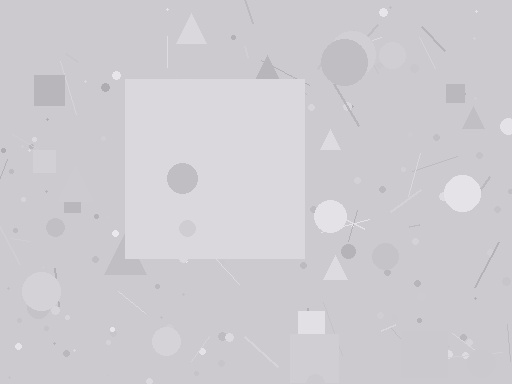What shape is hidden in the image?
A square is hidden in the image.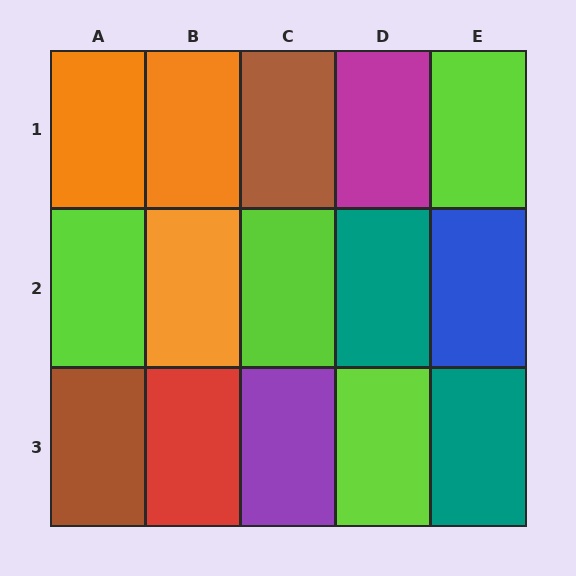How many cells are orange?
3 cells are orange.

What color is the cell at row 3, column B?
Red.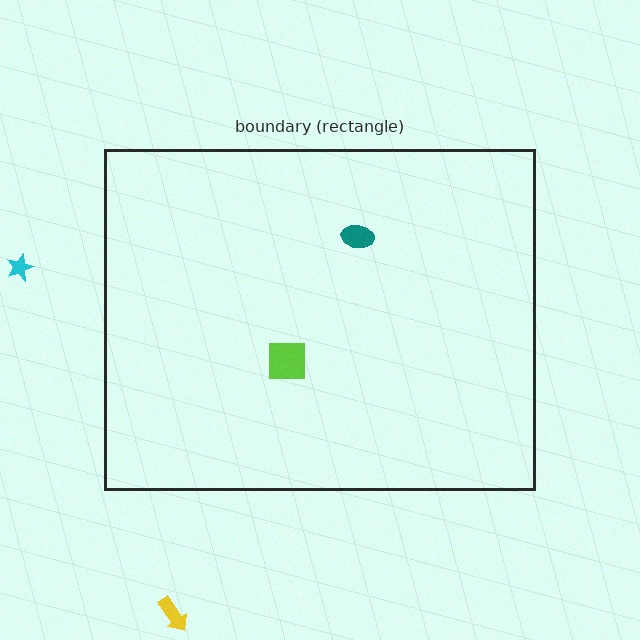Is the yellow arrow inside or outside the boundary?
Outside.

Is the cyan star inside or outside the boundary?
Outside.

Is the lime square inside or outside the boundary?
Inside.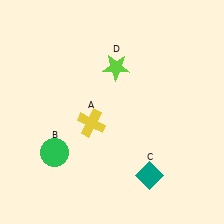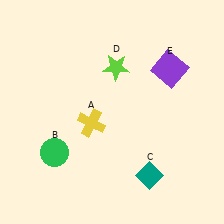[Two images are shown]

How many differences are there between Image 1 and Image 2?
There is 1 difference between the two images.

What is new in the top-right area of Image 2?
A purple square (E) was added in the top-right area of Image 2.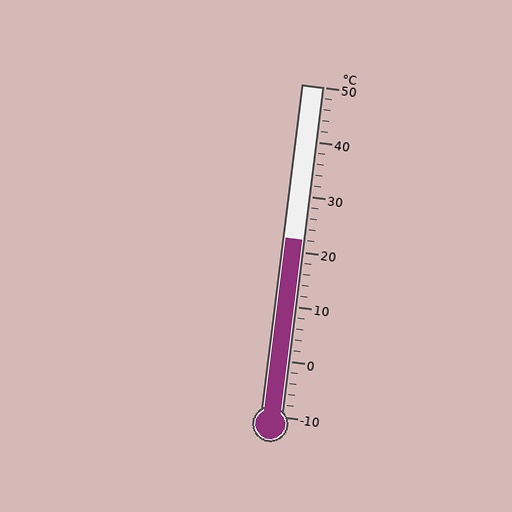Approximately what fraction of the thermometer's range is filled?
The thermometer is filled to approximately 55% of its range.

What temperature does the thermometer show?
The thermometer shows approximately 22°C.